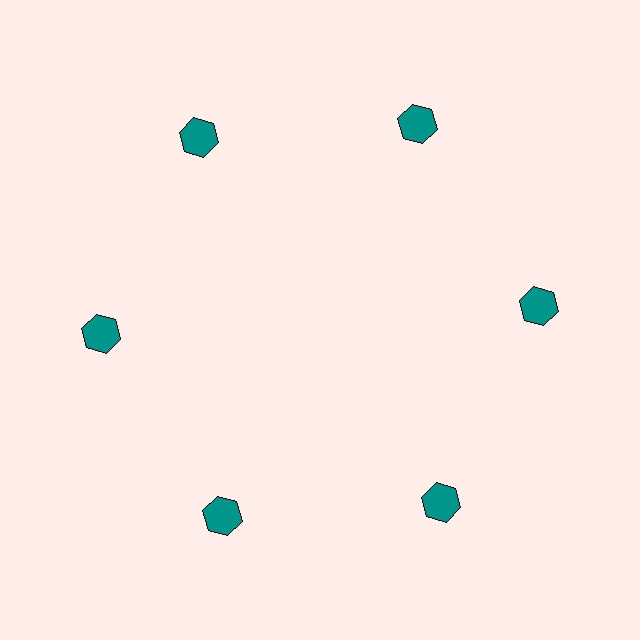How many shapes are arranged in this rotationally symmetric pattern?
There are 6 shapes, arranged in 6 groups of 1.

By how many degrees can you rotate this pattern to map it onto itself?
The pattern maps onto itself every 60 degrees of rotation.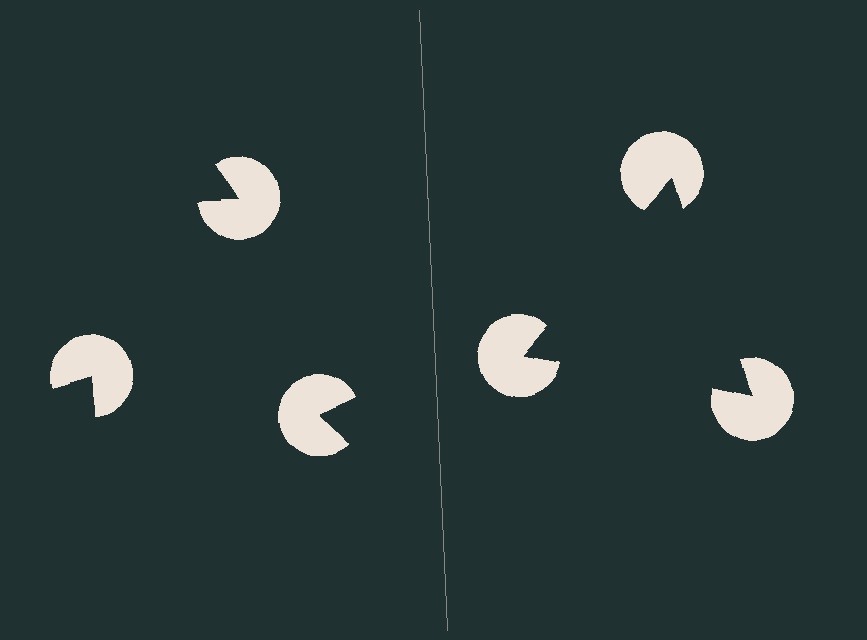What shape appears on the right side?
An illusory triangle.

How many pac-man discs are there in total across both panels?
6 — 3 on each side.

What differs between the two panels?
The pac-man discs are positioned identically on both sides; only the wedge orientations differ. On the right they align to a triangle; on the left they are misaligned.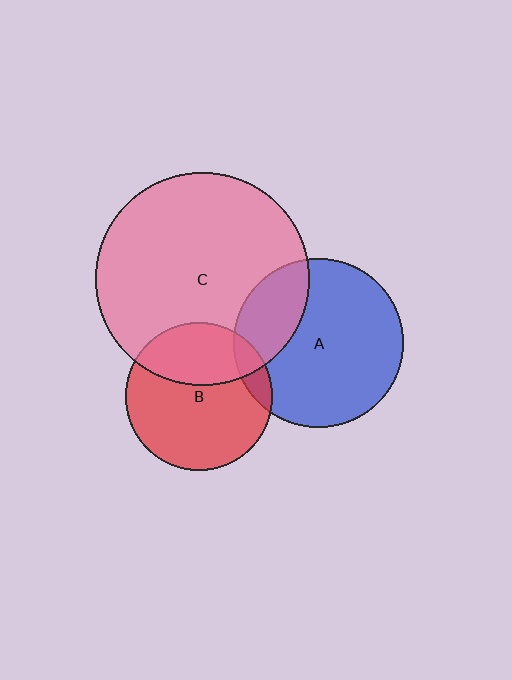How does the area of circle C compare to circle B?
Approximately 2.1 times.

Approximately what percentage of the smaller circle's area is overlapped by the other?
Approximately 25%.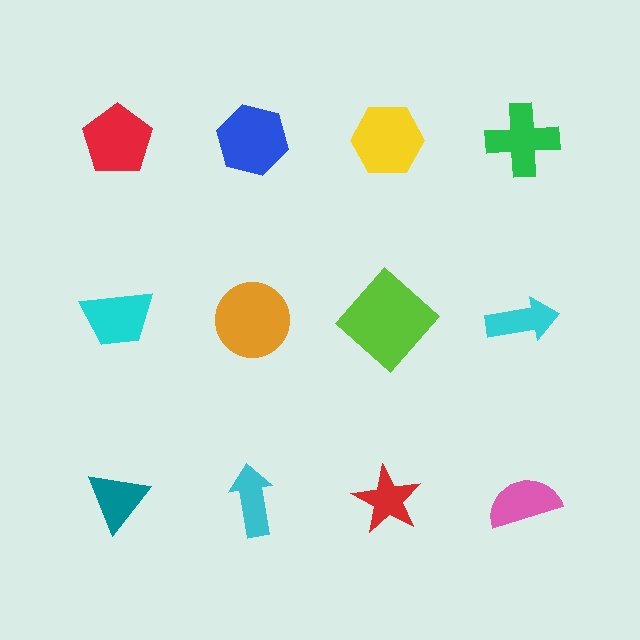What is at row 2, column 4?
A cyan arrow.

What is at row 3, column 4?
A pink semicircle.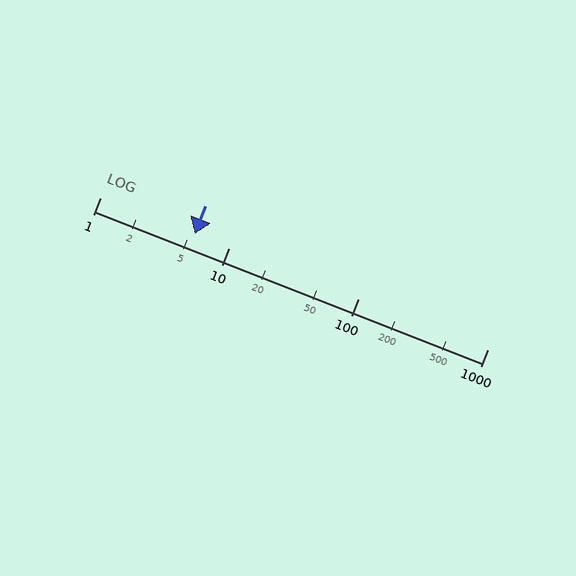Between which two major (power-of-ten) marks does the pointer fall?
The pointer is between 1 and 10.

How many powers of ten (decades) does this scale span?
The scale spans 3 decades, from 1 to 1000.